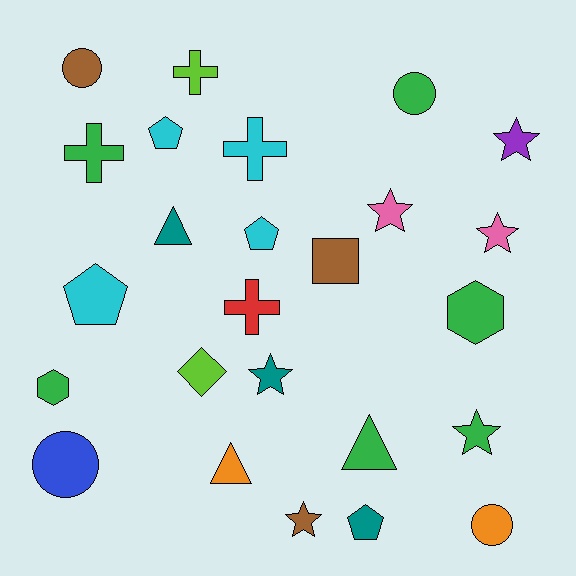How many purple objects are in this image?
There is 1 purple object.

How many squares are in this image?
There is 1 square.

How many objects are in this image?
There are 25 objects.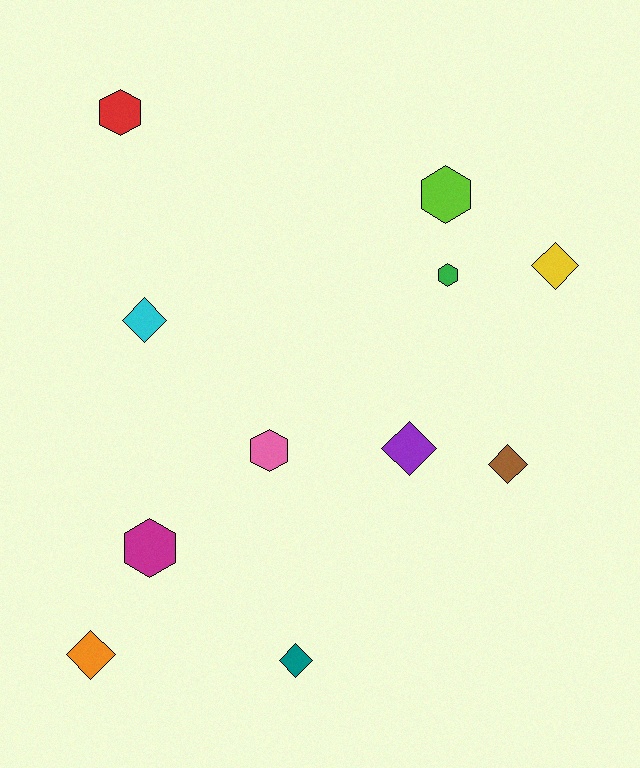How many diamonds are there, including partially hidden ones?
There are 6 diamonds.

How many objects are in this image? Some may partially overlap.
There are 11 objects.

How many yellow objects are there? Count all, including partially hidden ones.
There is 1 yellow object.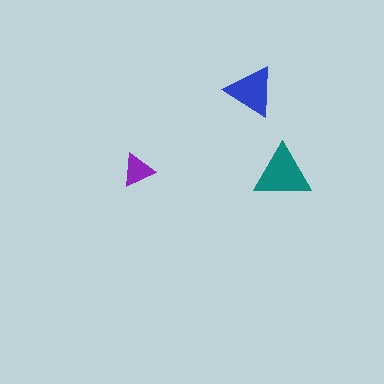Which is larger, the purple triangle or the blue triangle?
The blue one.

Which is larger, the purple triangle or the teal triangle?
The teal one.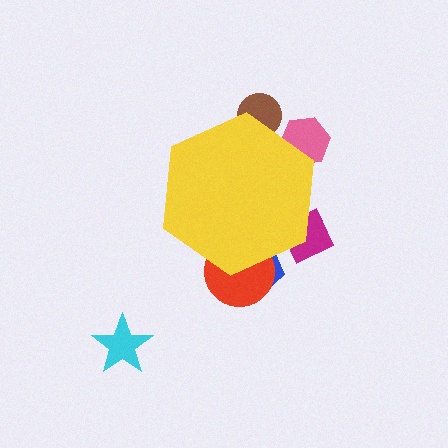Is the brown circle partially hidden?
Yes, the brown circle is partially hidden behind the yellow hexagon.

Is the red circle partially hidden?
Yes, the red circle is partially hidden behind the yellow hexagon.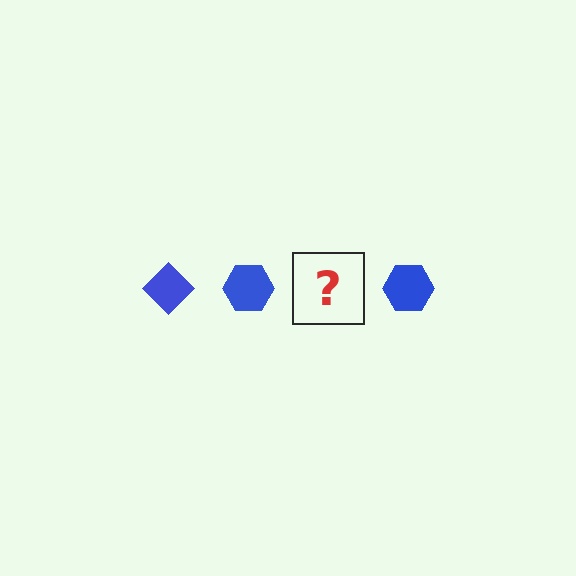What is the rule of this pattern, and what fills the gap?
The rule is that the pattern cycles through diamond, hexagon shapes in blue. The gap should be filled with a blue diamond.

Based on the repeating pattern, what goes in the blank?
The blank should be a blue diamond.